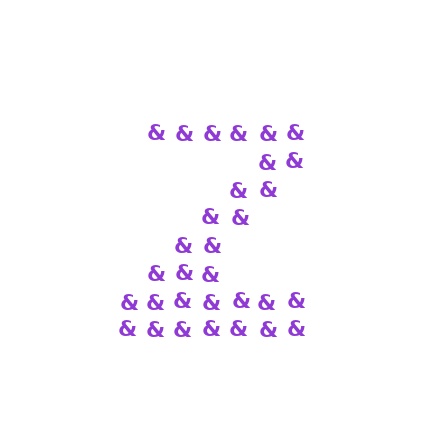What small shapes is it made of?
It is made of small ampersands.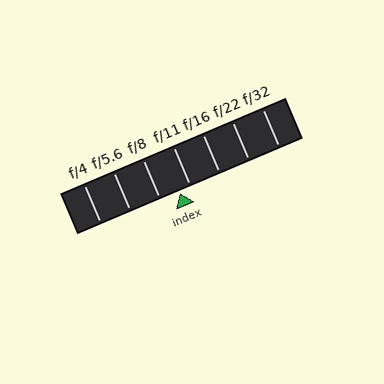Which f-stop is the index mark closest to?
The index mark is closest to f/11.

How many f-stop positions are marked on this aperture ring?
There are 7 f-stop positions marked.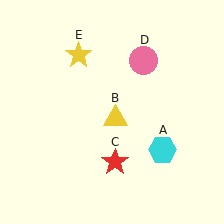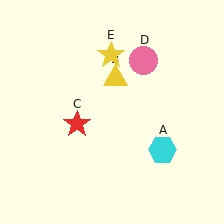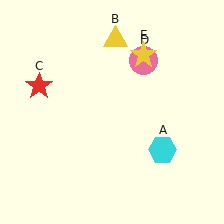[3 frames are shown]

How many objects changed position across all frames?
3 objects changed position: yellow triangle (object B), red star (object C), yellow star (object E).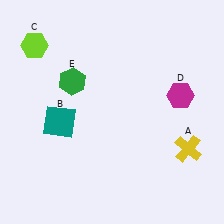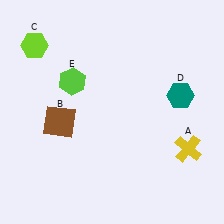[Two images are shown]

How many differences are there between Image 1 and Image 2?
There are 3 differences between the two images.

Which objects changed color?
B changed from teal to brown. D changed from magenta to teal. E changed from green to lime.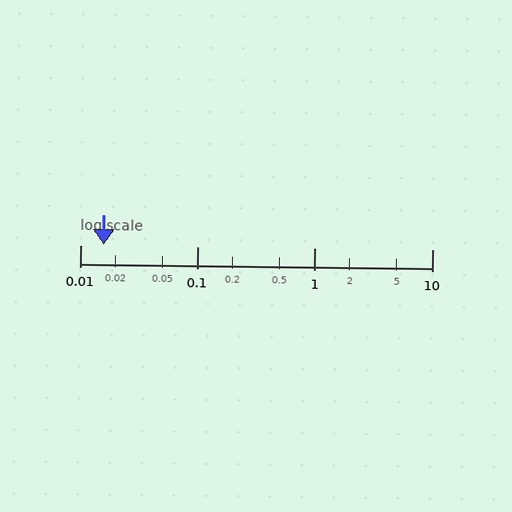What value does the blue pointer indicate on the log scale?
The pointer indicates approximately 0.016.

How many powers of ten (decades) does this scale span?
The scale spans 3 decades, from 0.01 to 10.